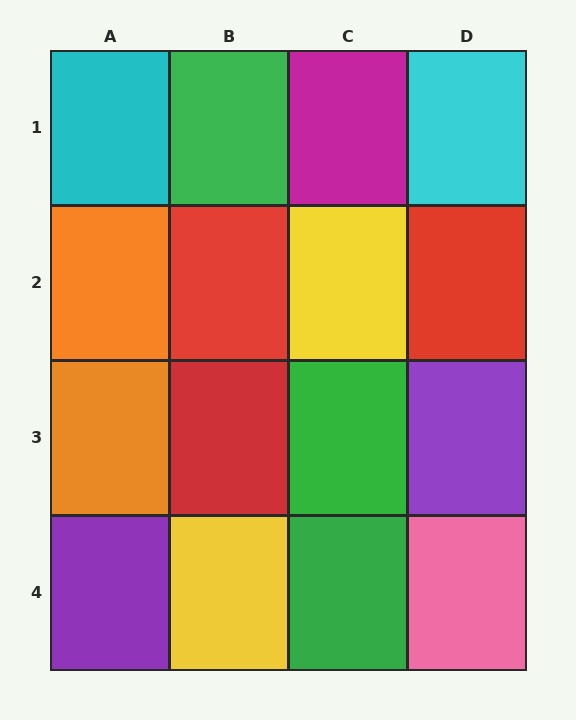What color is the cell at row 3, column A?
Orange.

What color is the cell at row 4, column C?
Green.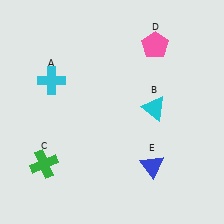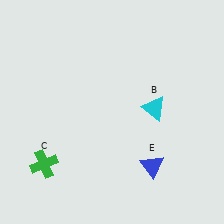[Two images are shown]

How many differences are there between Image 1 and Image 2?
There are 2 differences between the two images.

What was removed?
The pink pentagon (D), the cyan cross (A) were removed in Image 2.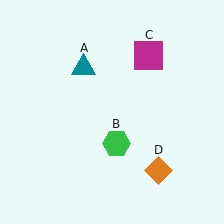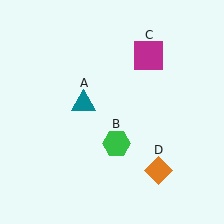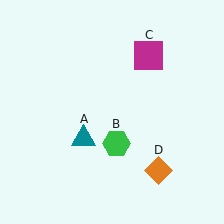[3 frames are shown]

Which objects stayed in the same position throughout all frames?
Green hexagon (object B) and magenta square (object C) and orange diamond (object D) remained stationary.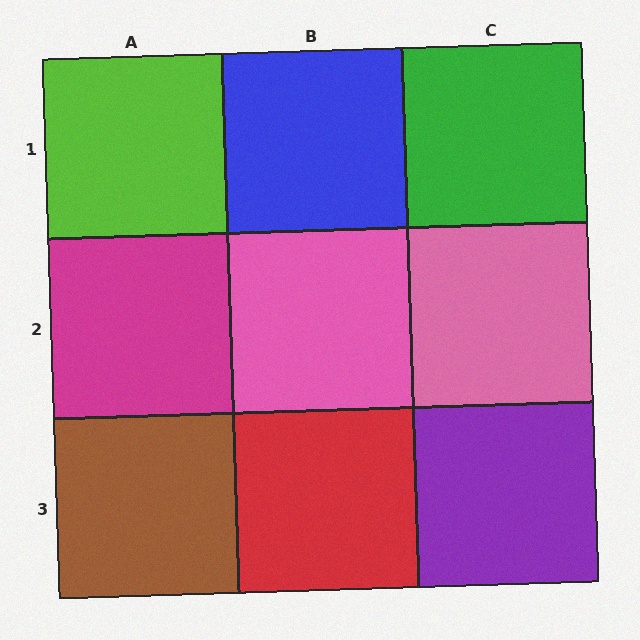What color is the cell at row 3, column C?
Purple.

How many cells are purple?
1 cell is purple.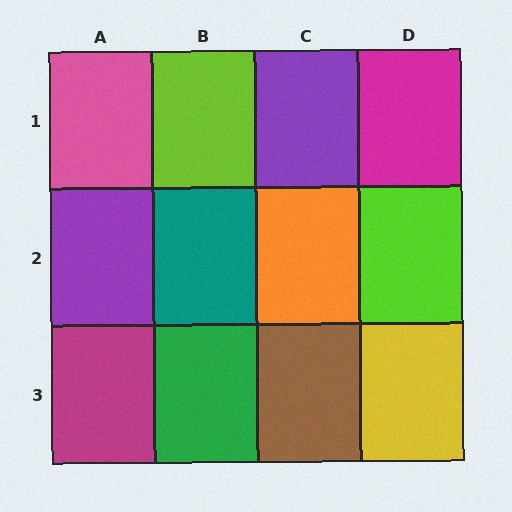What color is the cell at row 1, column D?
Magenta.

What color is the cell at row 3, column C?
Brown.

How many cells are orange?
1 cell is orange.